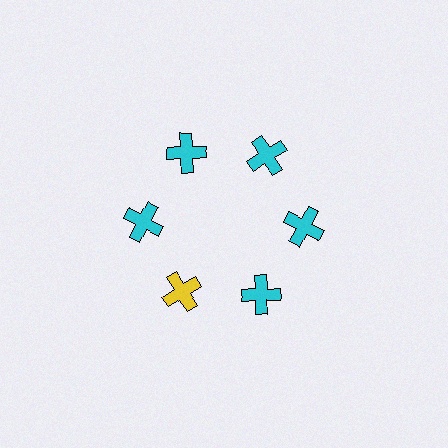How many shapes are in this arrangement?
There are 6 shapes arranged in a ring pattern.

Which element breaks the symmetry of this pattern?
The yellow cross at roughly the 7 o'clock position breaks the symmetry. All other shapes are cyan crosses.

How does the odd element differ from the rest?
It has a different color: yellow instead of cyan.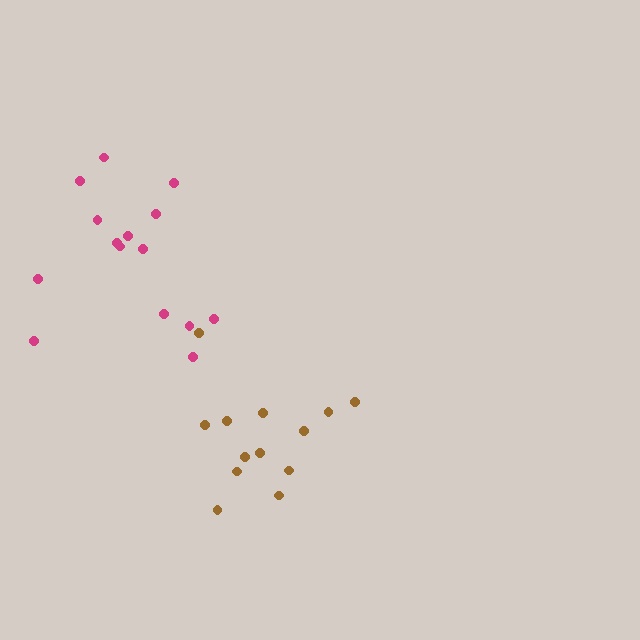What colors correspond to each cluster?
The clusters are colored: magenta, brown.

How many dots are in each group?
Group 1: 15 dots, Group 2: 13 dots (28 total).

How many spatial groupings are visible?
There are 2 spatial groupings.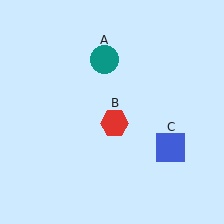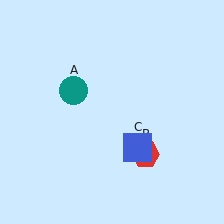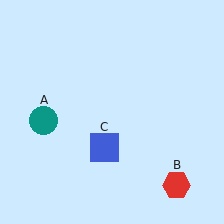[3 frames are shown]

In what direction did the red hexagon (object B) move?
The red hexagon (object B) moved down and to the right.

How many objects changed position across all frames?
3 objects changed position: teal circle (object A), red hexagon (object B), blue square (object C).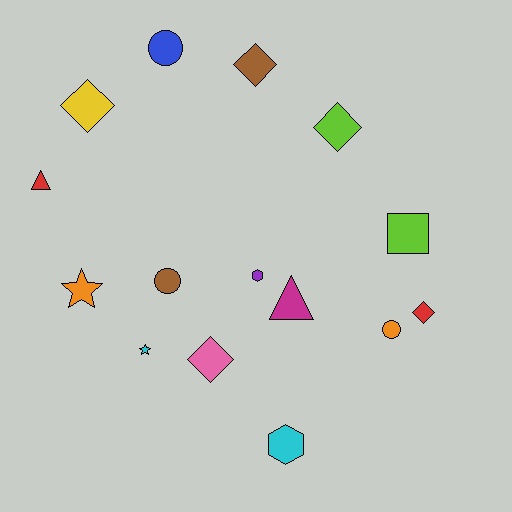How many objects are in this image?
There are 15 objects.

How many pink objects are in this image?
There is 1 pink object.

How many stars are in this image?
There are 2 stars.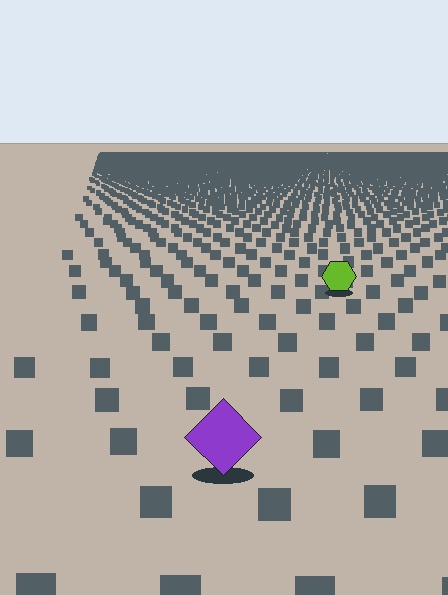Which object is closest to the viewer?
The purple diamond is closest. The texture marks near it are larger and more spread out.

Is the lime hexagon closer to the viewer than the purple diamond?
No. The purple diamond is closer — you can tell from the texture gradient: the ground texture is coarser near it.